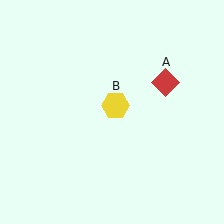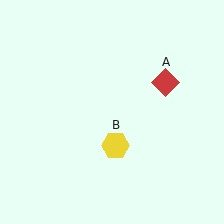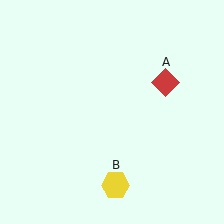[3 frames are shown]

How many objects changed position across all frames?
1 object changed position: yellow hexagon (object B).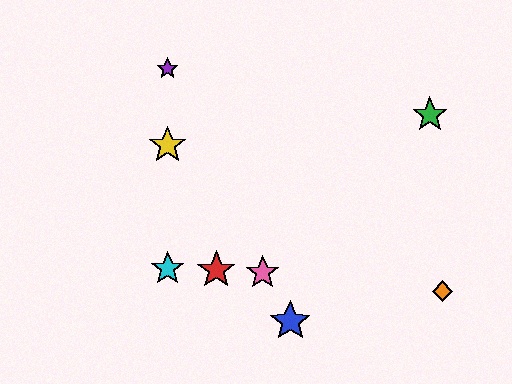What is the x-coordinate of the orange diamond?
The orange diamond is at x≈443.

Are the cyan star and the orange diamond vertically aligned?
No, the cyan star is at x≈168 and the orange diamond is at x≈443.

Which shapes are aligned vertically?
The yellow star, the purple star, the cyan star are aligned vertically.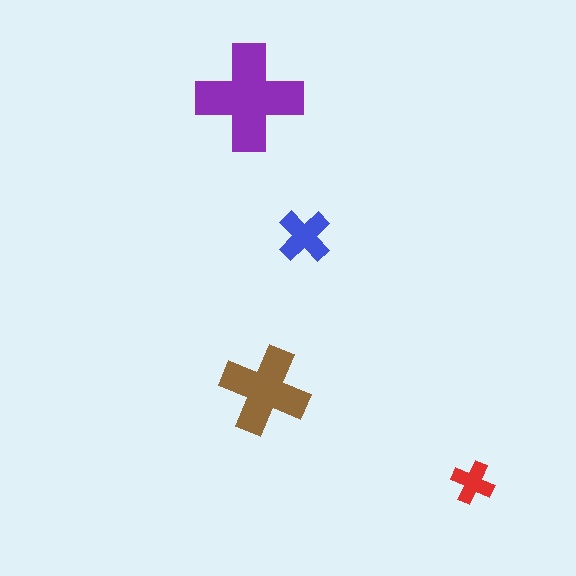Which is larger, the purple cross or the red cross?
The purple one.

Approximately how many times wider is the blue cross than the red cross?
About 1.5 times wider.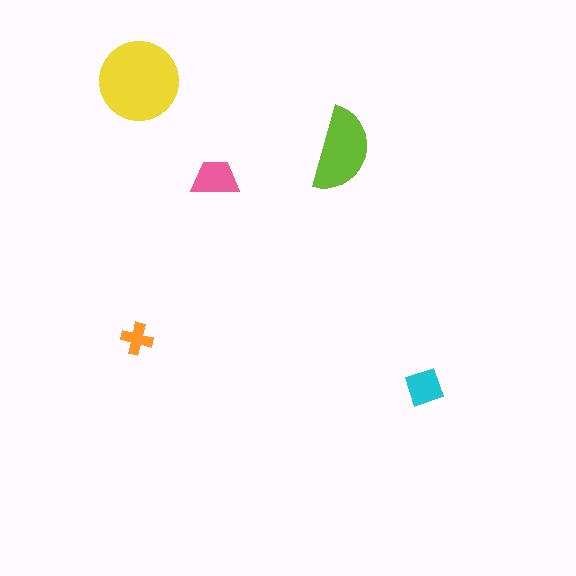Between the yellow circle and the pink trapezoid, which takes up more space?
The yellow circle.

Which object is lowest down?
The cyan diamond is bottommost.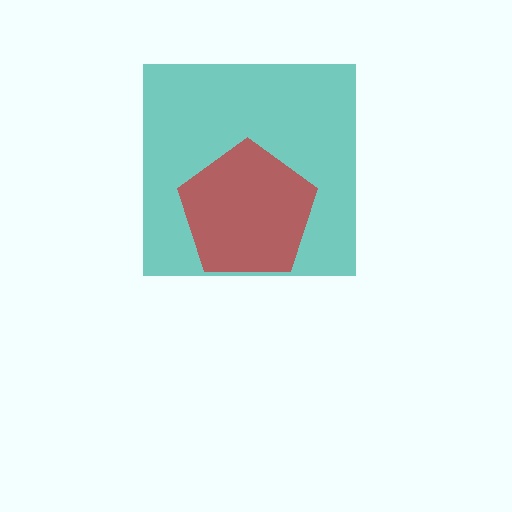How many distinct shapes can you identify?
There are 2 distinct shapes: a teal square, a red pentagon.